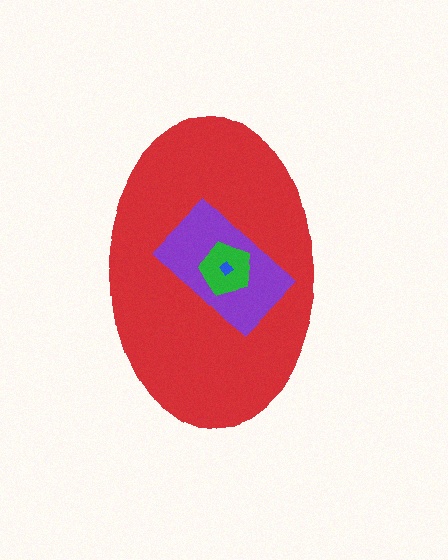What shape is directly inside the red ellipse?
The purple rectangle.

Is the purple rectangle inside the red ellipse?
Yes.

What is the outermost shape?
The red ellipse.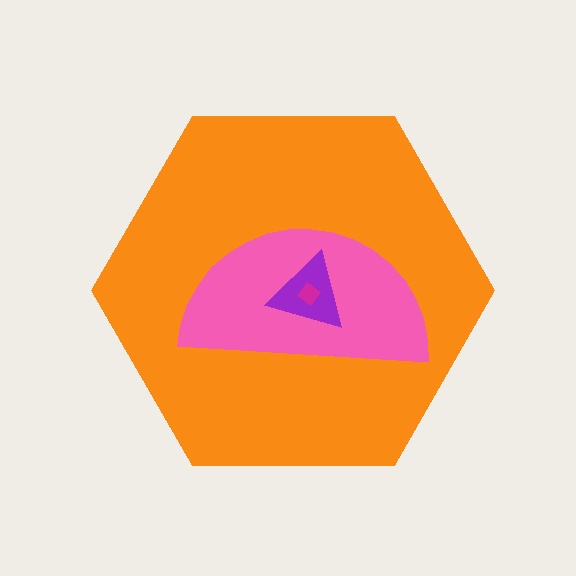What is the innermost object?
The magenta diamond.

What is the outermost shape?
The orange hexagon.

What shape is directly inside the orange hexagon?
The pink semicircle.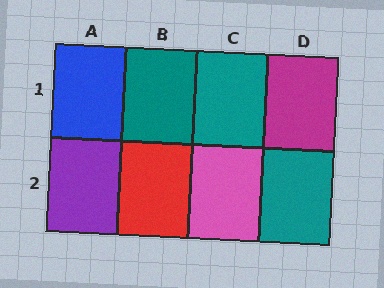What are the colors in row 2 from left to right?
Purple, red, pink, teal.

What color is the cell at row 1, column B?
Teal.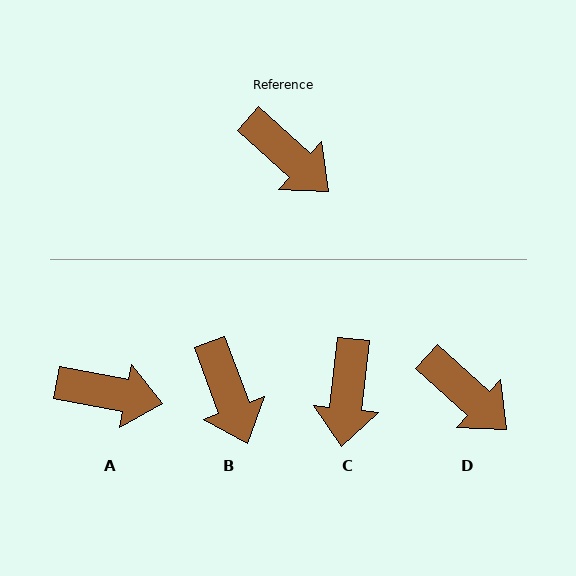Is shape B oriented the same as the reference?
No, it is off by about 27 degrees.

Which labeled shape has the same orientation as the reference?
D.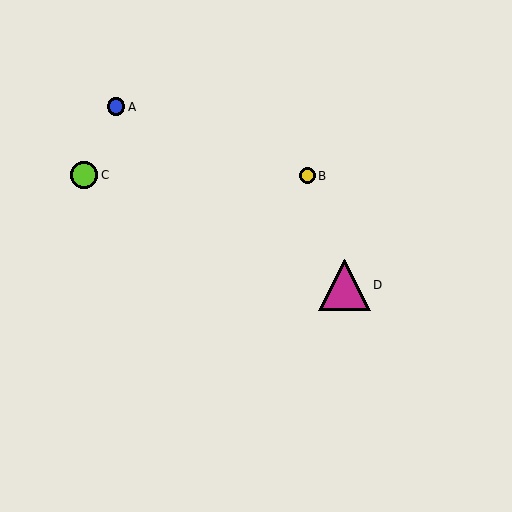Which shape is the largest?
The magenta triangle (labeled D) is the largest.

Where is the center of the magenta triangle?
The center of the magenta triangle is at (344, 285).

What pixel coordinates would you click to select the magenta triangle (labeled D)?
Click at (344, 285) to select the magenta triangle D.